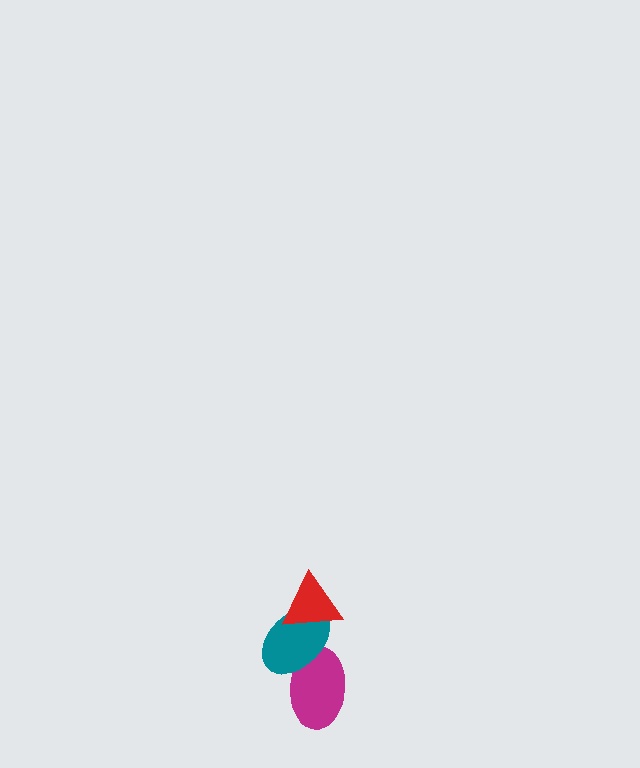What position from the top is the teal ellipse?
The teal ellipse is 2nd from the top.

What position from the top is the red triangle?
The red triangle is 1st from the top.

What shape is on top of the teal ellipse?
The red triangle is on top of the teal ellipse.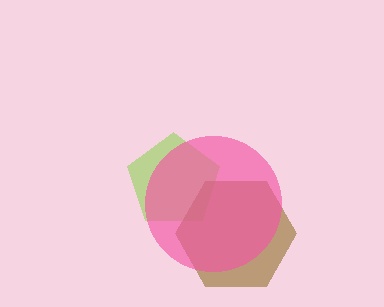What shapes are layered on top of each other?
The layered shapes are: a lime pentagon, a brown hexagon, a pink circle.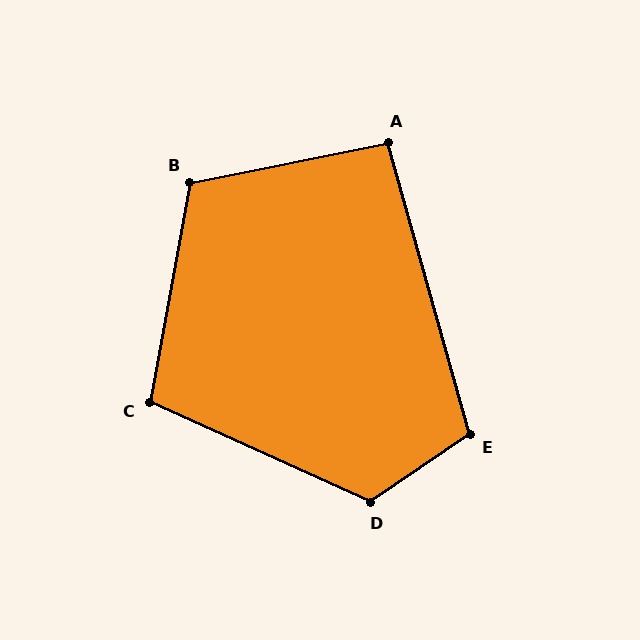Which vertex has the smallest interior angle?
A, at approximately 95 degrees.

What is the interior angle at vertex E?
Approximately 108 degrees (obtuse).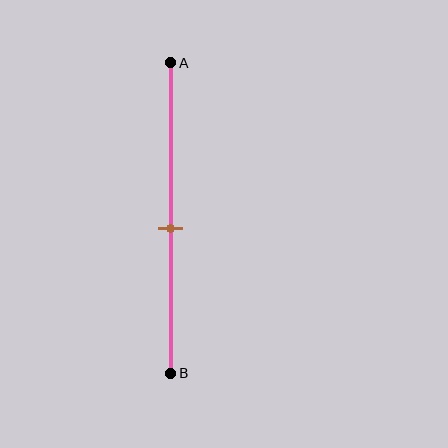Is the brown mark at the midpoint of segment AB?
No, the mark is at about 55% from A, not at the 50% midpoint.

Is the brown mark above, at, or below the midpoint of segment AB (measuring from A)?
The brown mark is below the midpoint of segment AB.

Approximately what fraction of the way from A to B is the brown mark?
The brown mark is approximately 55% of the way from A to B.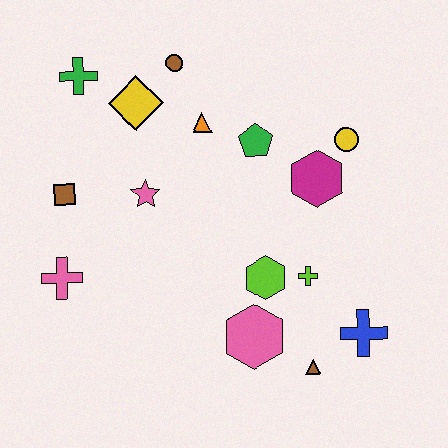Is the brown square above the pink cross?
Yes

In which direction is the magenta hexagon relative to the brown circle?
The magenta hexagon is to the right of the brown circle.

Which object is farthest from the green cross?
The blue cross is farthest from the green cross.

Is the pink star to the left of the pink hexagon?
Yes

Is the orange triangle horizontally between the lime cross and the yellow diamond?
Yes